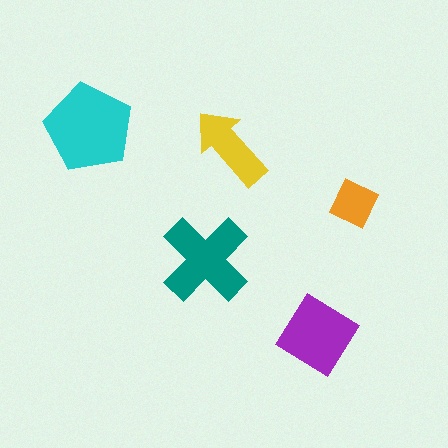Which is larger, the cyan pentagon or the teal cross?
The cyan pentagon.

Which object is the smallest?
The orange diamond.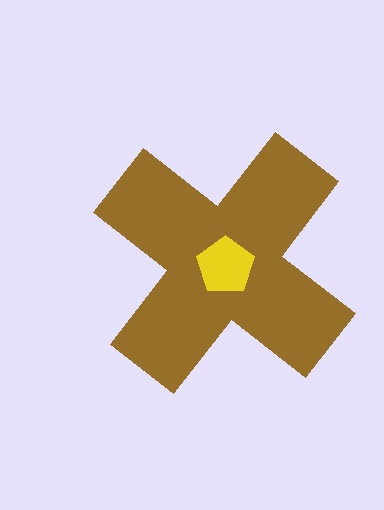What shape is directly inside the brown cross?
The yellow pentagon.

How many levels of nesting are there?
2.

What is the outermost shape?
The brown cross.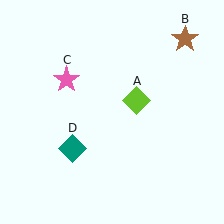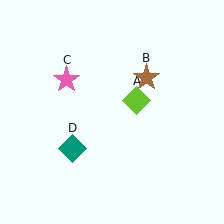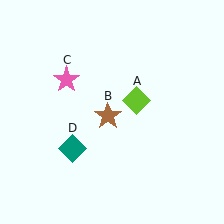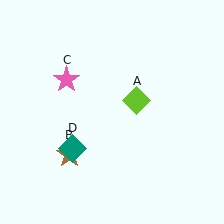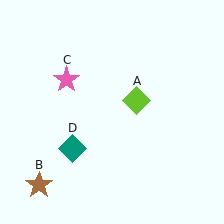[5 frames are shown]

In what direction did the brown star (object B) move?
The brown star (object B) moved down and to the left.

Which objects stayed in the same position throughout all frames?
Lime diamond (object A) and pink star (object C) and teal diamond (object D) remained stationary.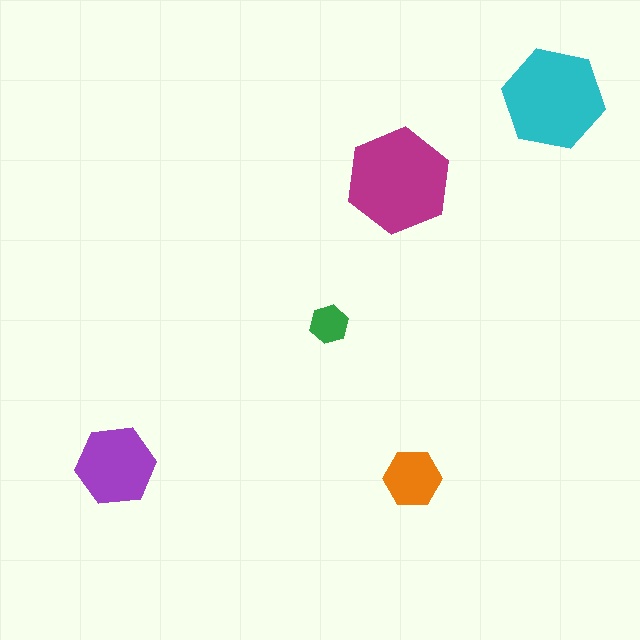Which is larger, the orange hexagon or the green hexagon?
The orange one.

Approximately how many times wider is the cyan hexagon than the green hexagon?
About 2.5 times wider.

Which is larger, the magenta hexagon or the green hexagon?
The magenta one.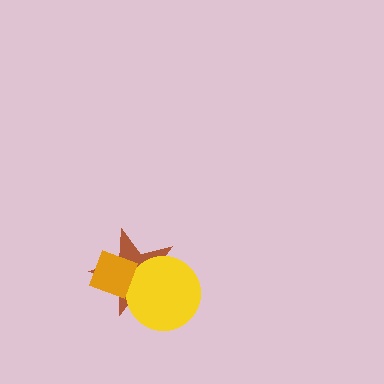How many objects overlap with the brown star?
2 objects overlap with the brown star.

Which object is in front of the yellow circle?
The orange diamond is in front of the yellow circle.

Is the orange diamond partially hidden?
No, no other shape covers it.